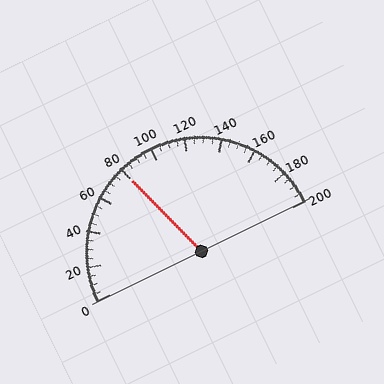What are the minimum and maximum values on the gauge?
The gauge ranges from 0 to 200.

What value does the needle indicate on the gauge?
The needle indicates approximately 80.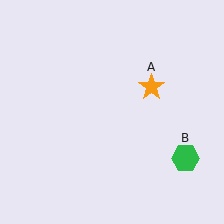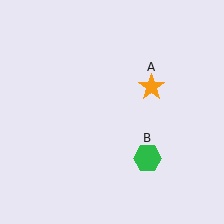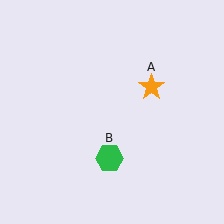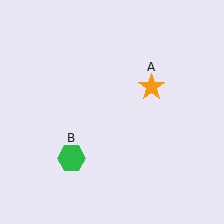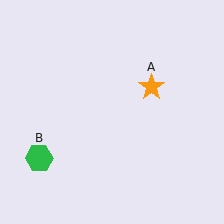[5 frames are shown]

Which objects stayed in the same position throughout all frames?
Orange star (object A) remained stationary.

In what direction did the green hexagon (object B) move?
The green hexagon (object B) moved left.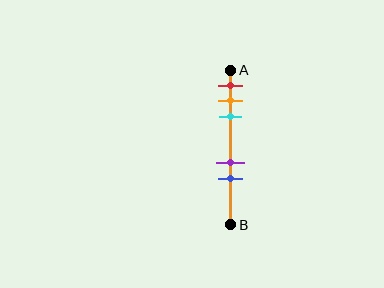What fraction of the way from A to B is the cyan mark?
The cyan mark is approximately 30% (0.3) of the way from A to B.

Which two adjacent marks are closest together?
The orange and cyan marks are the closest adjacent pair.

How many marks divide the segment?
There are 5 marks dividing the segment.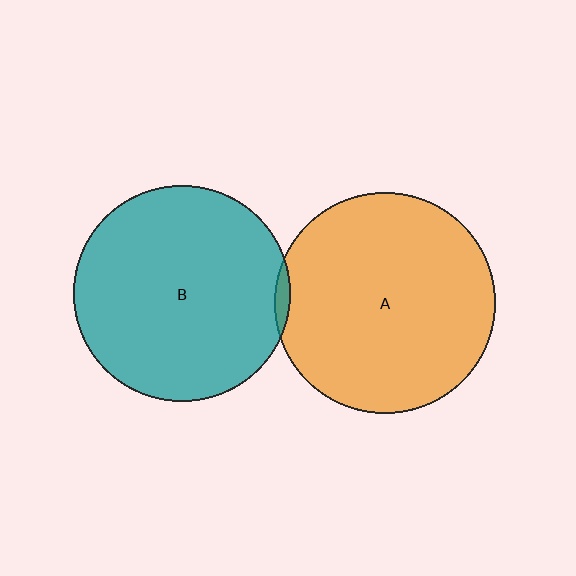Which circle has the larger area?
Circle A (orange).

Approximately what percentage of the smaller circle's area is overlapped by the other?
Approximately 5%.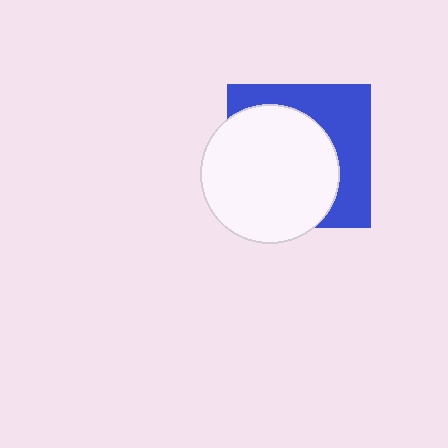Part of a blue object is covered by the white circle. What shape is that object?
It is a square.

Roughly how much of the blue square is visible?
A small part of it is visible (roughly 41%).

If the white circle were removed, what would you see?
You would see the complete blue square.